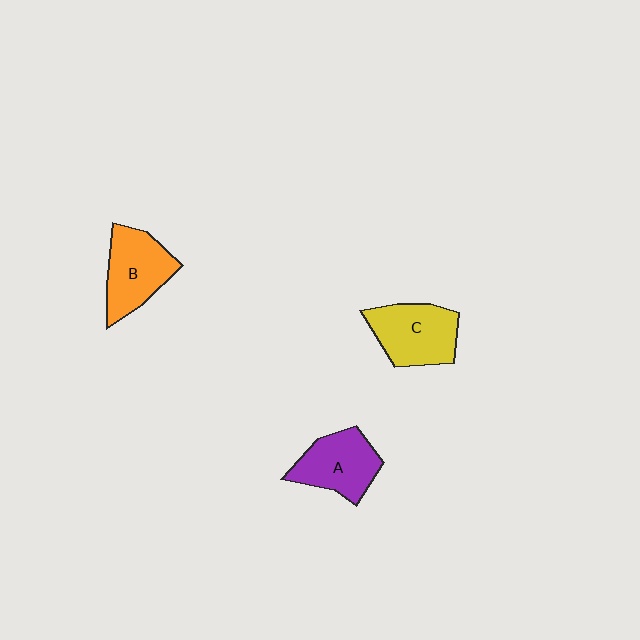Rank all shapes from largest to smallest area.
From largest to smallest: C (yellow), B (orange), A (purple).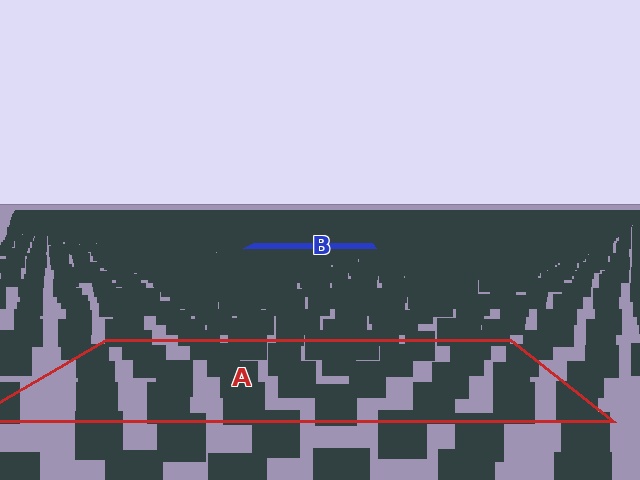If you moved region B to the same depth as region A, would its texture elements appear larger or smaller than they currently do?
They would appear larger. At a closer depth, the same texture elements are projected at a bigger on-screen size.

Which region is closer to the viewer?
Region A is closer. The texture elements there are larger and more spread out.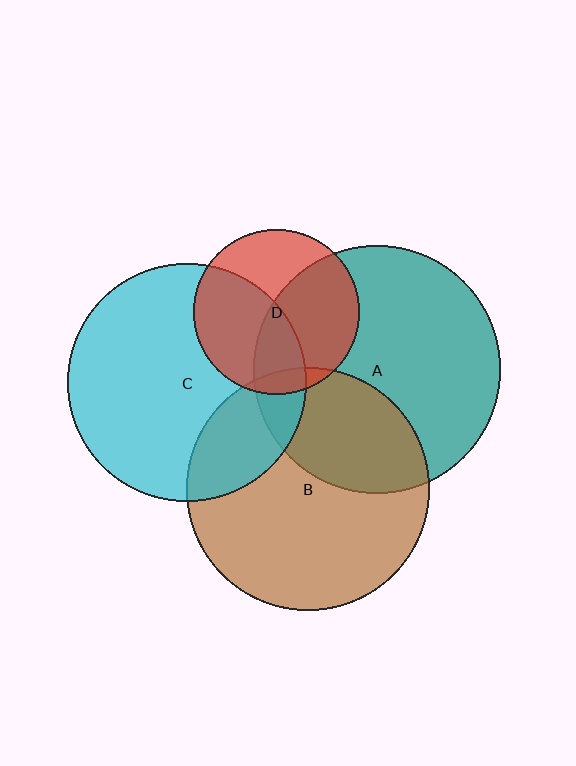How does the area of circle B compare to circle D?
Approximately 2.2 times.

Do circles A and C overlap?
Yes.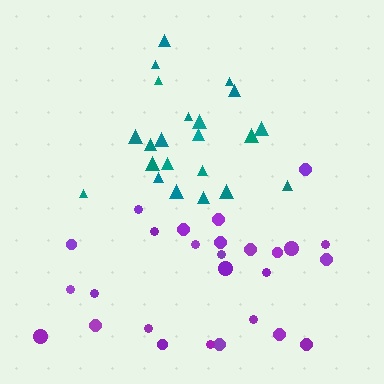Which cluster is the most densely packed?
Teal.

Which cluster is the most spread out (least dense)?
Purple.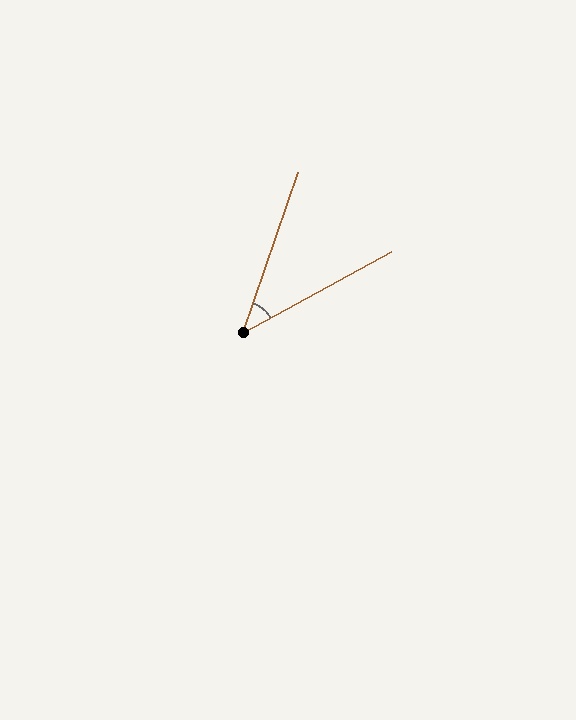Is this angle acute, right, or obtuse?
It is acute.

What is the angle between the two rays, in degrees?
Approximately 42 degrees.